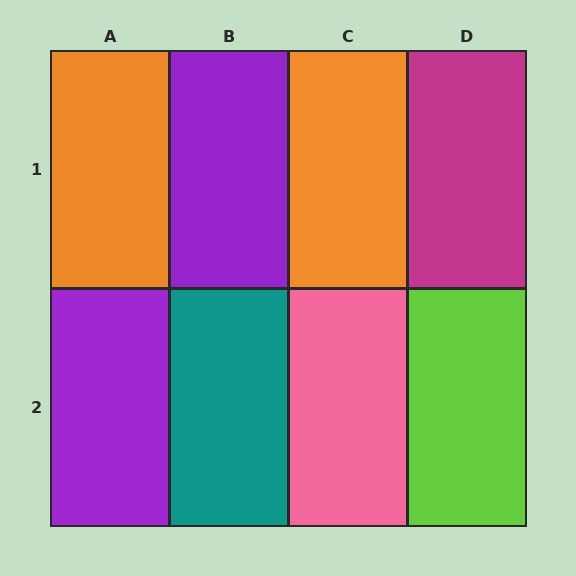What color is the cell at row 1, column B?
Purple.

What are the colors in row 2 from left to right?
Purple, teal, pink, lime.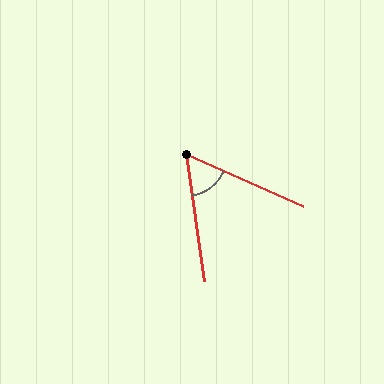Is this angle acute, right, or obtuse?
It is acute.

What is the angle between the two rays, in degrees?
Approximately 58 degrees.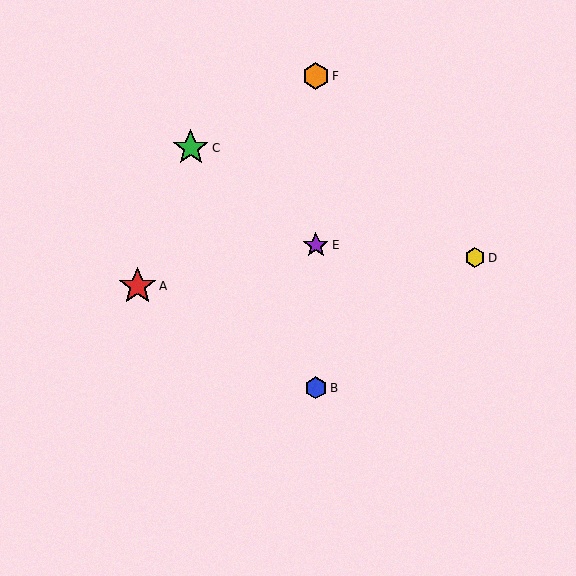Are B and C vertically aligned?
No, B is at x≈316 and C is at x≈191.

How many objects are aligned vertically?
3 objects (B, E, F) are aligned vertically.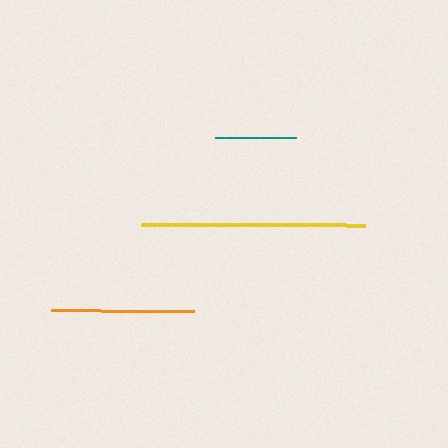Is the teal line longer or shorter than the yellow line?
The yellow line is longer than the teal line.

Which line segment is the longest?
The yellow line is the longest at approximately 224 pixels.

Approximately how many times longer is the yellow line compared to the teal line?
The yellow line is approximately 2.8 times the length of the teal line.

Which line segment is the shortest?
The teal line is the shortest at approximately 81 pixels.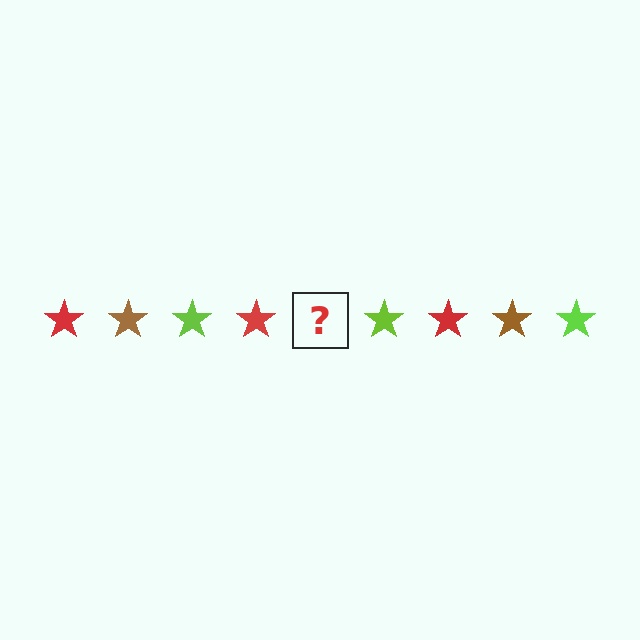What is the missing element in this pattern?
The missing element is a brown star.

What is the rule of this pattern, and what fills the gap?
The rule is that the pattern cycles through red, brown, lime stars. The gap should be filled with a brown star.